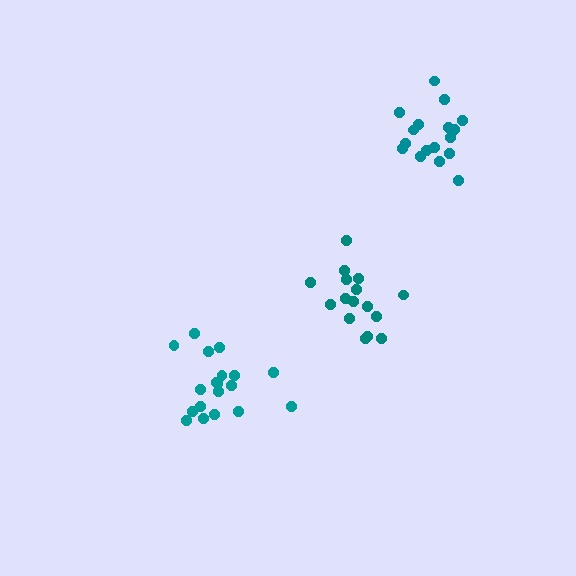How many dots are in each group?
Group 1: 16 dots, Group 2: 19 dots, Group 3: 17 dots (52 total).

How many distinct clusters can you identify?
There are 3 distinct clusters.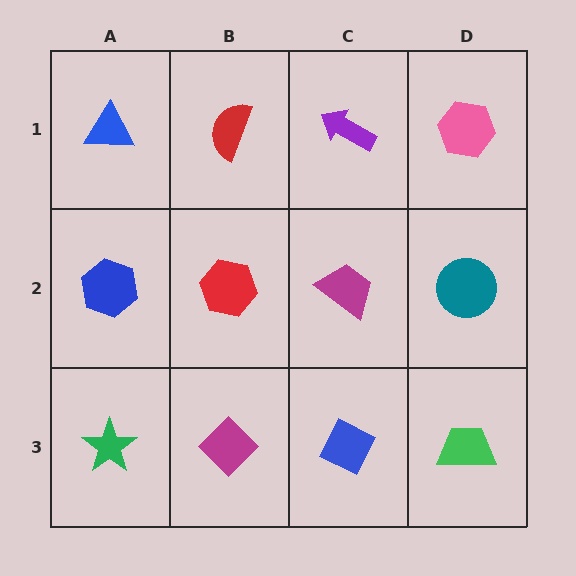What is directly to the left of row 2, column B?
A blue hexagon.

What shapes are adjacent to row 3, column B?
A red hexagon (row 2, column B), a green star (row 3, column A), a blue diamond (row 3, column C).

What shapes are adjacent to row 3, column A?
A blue hexagon (row 2, column A), a magenta diamond (row 3, column B).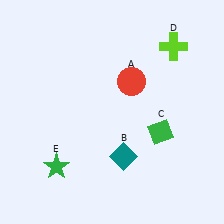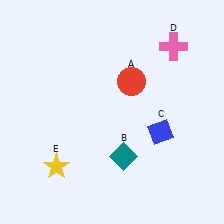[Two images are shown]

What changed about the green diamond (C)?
In Image 1, C is green. In Image 2, it changed to blue.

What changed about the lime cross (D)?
In Image 1, D is lime. In Image 2, it changed to pink.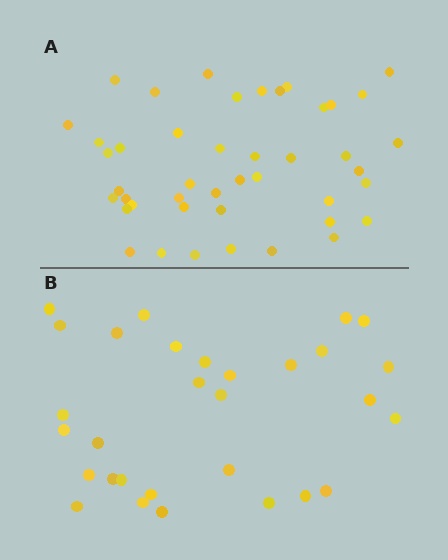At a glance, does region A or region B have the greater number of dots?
Region A (the top region) has more dots.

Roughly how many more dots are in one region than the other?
Region A has approximately 15 more dots than region B.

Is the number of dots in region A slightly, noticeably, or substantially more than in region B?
Region A has substantially more. The ratio is roughly 1.5 to 1.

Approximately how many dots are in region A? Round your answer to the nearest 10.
About 40 dots. (The exact count is 44, which rounds to 40.)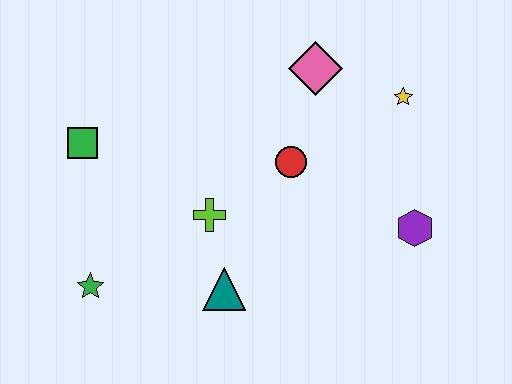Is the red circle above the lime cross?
Yes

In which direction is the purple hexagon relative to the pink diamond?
The purple hexagon is below the pink diamond.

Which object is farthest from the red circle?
The green star is farthest from the red circle.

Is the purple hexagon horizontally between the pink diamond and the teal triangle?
No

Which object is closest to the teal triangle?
The lime cross is closest to the teal triangle.